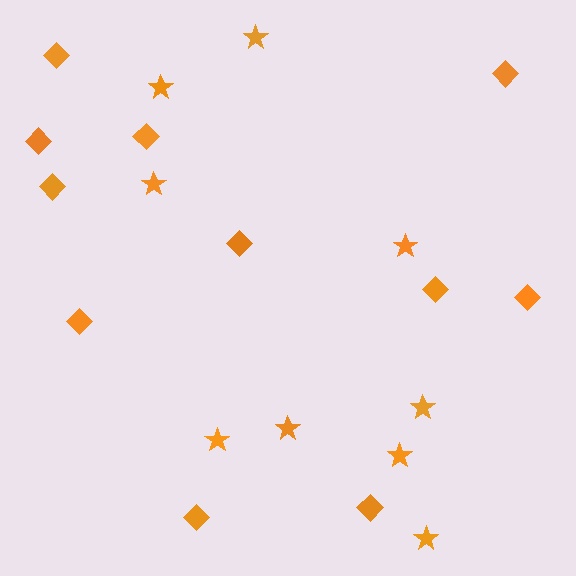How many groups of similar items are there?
There are 2 groups: one group of diamonds (11) and one group of stars (9).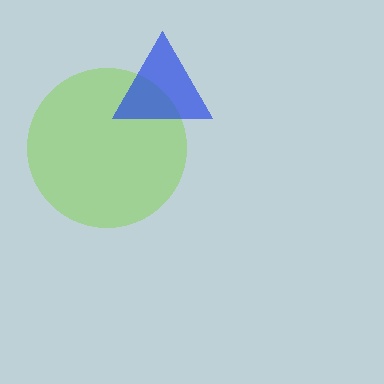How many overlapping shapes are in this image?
There are 2 overlapping shapes in the image.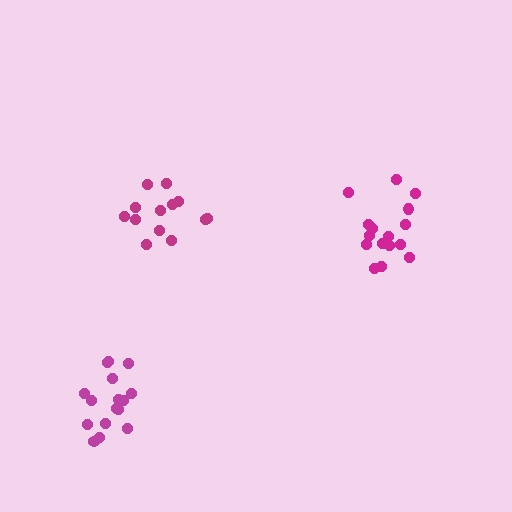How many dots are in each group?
Group 1: 16 dots, Group 2: 16 dots, Group 3: 13 dots (45 total).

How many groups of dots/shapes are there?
There are 3 groups.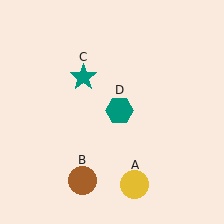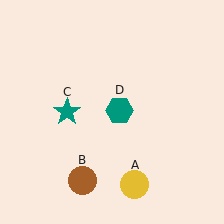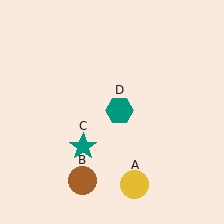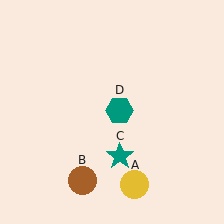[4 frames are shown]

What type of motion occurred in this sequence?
The teal star (object C) rotated counterclockwise around the center of the scene.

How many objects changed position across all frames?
1 object changed position: teal star (object C).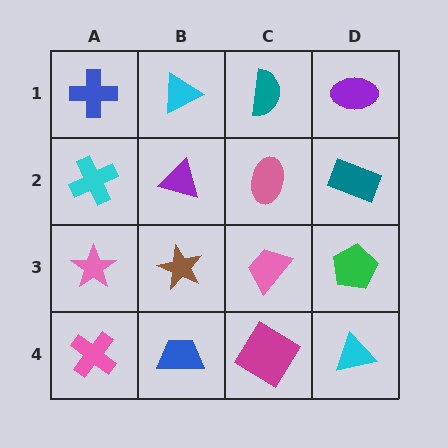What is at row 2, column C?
A pink ellipse.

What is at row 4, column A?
A pink cross.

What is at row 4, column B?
A blue trapezoid.